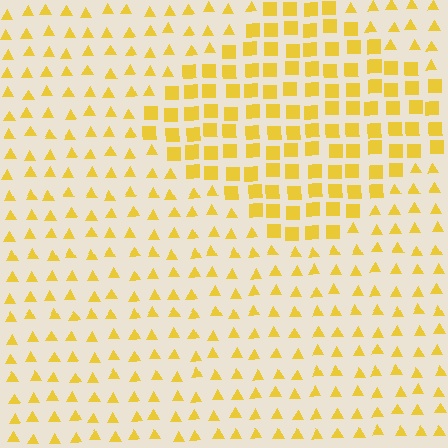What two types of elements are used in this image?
The image uses squares inside the diamond region and triangles outside it.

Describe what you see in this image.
The image is filled with small yellow elements arranged in a uniform grid. A diamond-shaped region contains squares, while the surrounding area contains triangles. The boundary is defined purely by the change in element shape.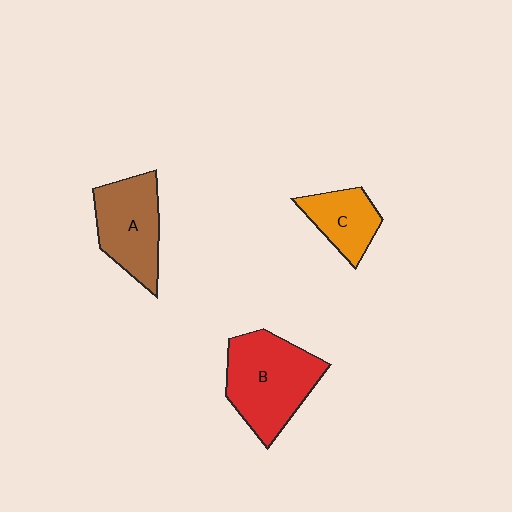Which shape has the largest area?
Shape B (red).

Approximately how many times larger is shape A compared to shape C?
Approximately 1.5 times.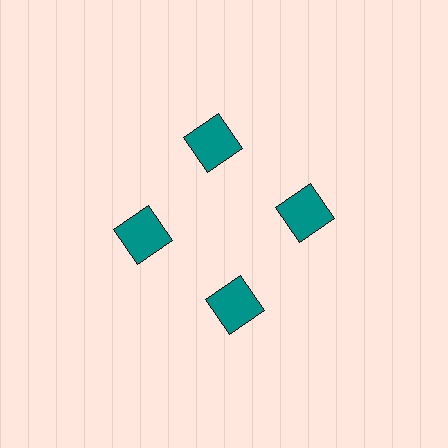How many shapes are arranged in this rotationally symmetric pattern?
There are 4 shapes, arranged in 4 groups of 1.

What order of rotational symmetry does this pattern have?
This pattern has 4-fold rotational symmetry.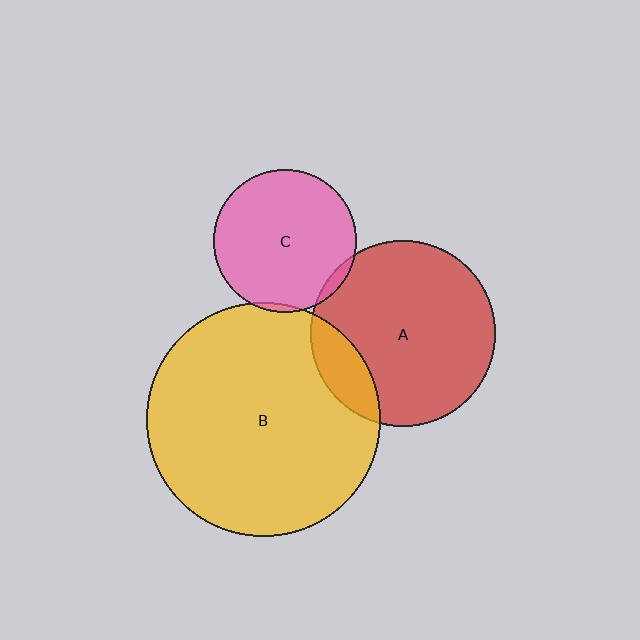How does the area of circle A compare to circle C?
Approximately 1.7 times.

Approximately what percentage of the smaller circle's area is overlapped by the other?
Approximately 5%.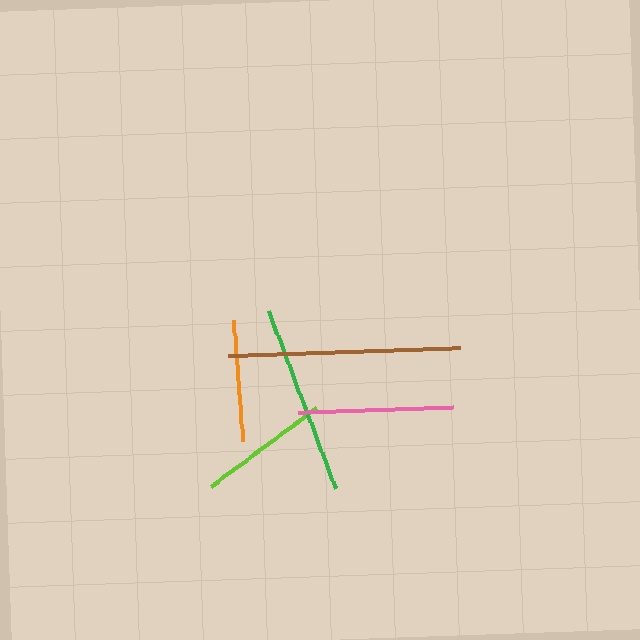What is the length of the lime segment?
The lime segment is approximately 131 pixels long.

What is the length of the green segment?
The green segment is approximately 190 pixels long.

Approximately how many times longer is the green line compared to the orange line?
The green line is approximately 1.6 times the length of the orange line.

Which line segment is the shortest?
The orange line is the shortest at approximately 121 pixels.